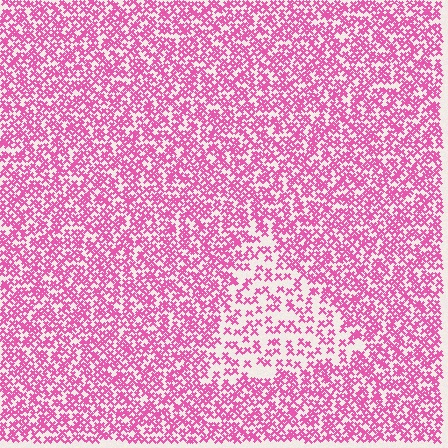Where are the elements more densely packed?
The elements are more densely packed outside the triangle boundary.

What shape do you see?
I see a triangle.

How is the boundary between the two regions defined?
The boundary is defined by a change in element density (approximately 2.2x ratio). All elements are the same color, size, and shape.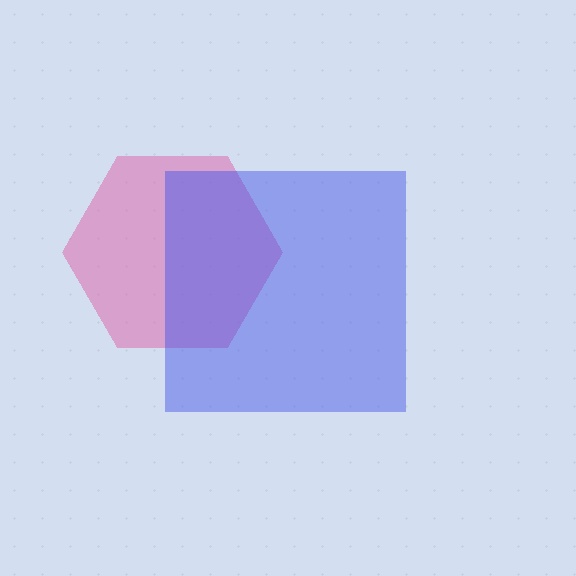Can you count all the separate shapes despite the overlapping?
Yes, there are 2 separate shapes.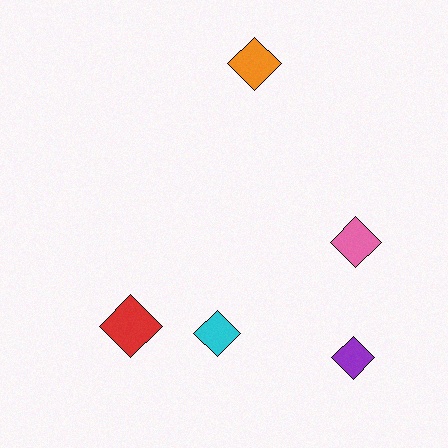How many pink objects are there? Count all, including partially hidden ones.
There is 1 pink object.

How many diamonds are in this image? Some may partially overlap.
There are 5 diamonds.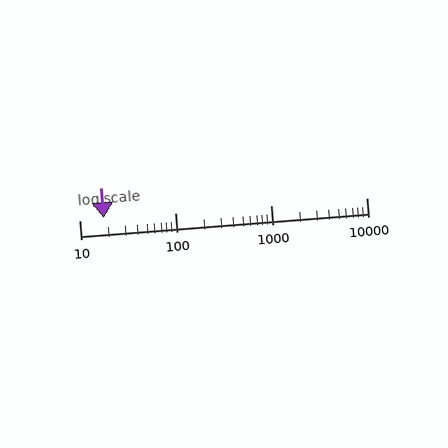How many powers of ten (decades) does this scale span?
The scale spans 3 decades, from 10 to 10000.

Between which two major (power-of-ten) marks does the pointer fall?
The pointer is between 10 and 100.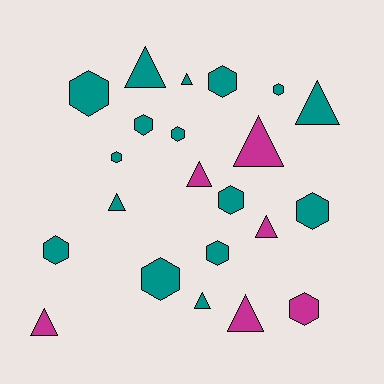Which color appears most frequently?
Teal, with 16 objects.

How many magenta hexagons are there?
There is 1 magenta hexagon.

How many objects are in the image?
There are 22 objects.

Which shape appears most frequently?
Hexagon, with 12 objects.